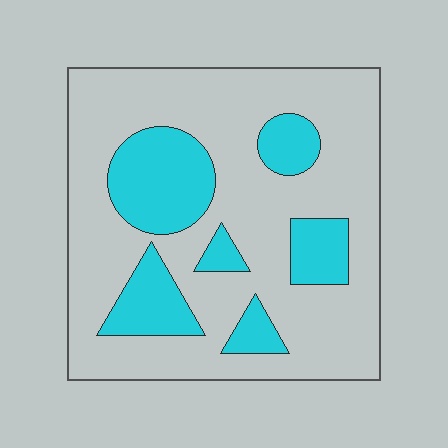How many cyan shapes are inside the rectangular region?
6.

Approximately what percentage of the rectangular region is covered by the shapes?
Approximately 25%.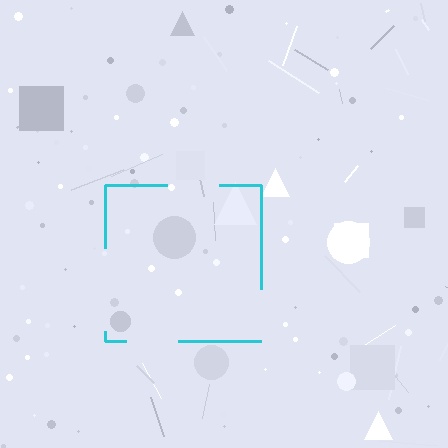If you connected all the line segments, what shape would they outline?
They would outline a square.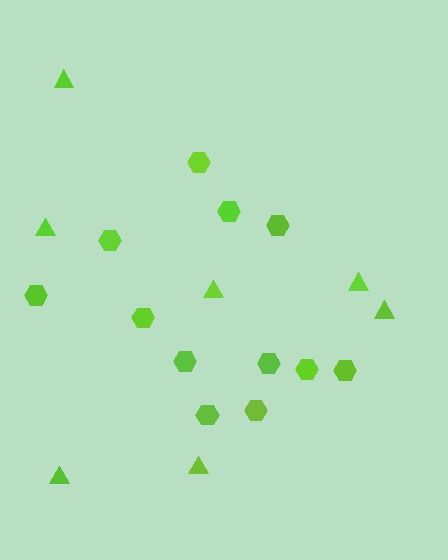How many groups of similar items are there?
There are 2 groups: one group of hexagons (12) and one group of triangles (7).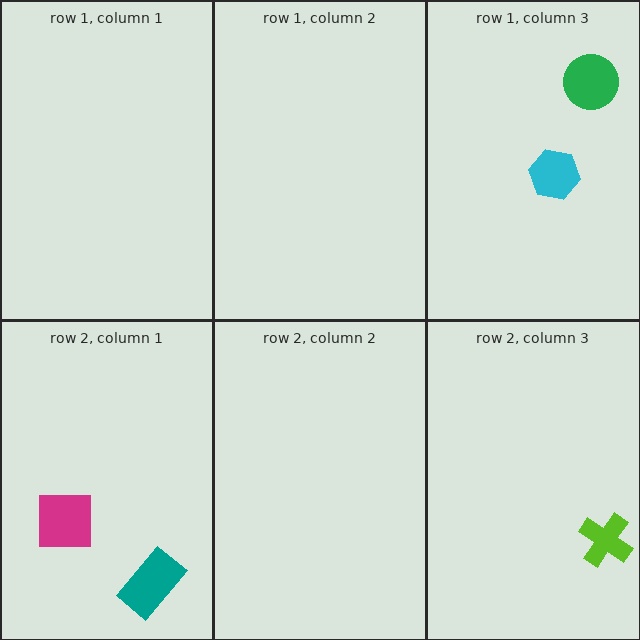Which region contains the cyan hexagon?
The row 1, column 3 region.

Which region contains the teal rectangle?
The row 2, column 1 region.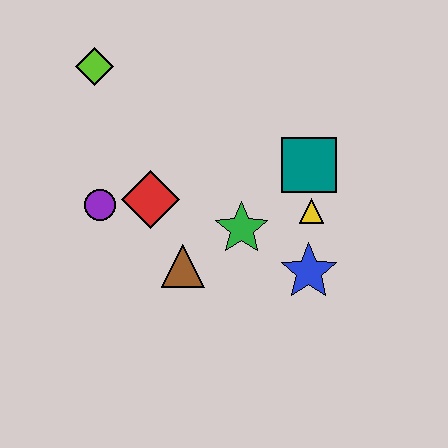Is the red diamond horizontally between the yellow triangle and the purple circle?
Yes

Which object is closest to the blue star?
The yellow triangle is closest to the blue star.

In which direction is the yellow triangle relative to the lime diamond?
The yellow triangle is to the right of the lime diamond.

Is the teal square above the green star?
Yes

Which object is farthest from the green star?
The lime diamond is farthest from the green star.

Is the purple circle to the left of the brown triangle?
Yes